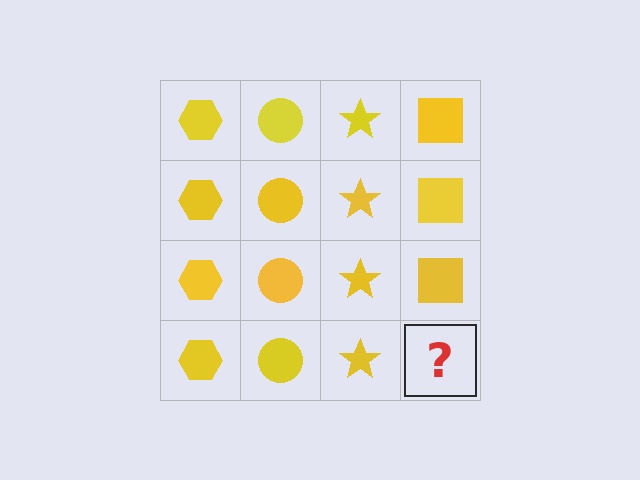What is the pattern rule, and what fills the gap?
The rule is that each column has a consistent shape. The gap should be filled with a yellow square.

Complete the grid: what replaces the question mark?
The question mark should be replaced with a yellow square.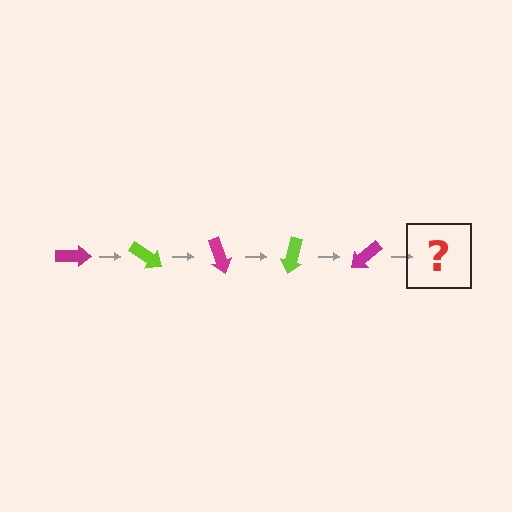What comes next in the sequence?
The next element should be a lime arrow, rotated 175 degrees from the start.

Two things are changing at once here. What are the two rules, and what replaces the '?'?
The two rules are that it rotates 35 degrees each step and the color cycles through magenta and lime. The '?' should be a lime arrow, rotated 175 degrees from the start.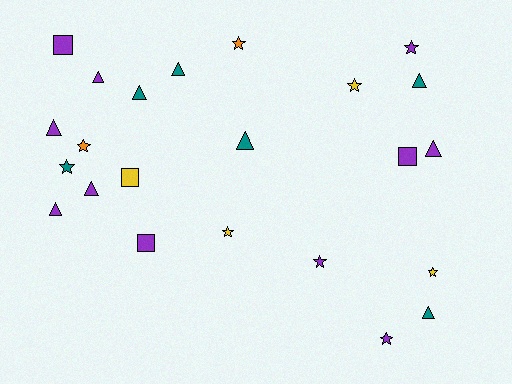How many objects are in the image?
There are 23 objects.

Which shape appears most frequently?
Triangle, with 10 objects.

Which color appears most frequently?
Purple, with 11 objects.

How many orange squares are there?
There are no orange squares.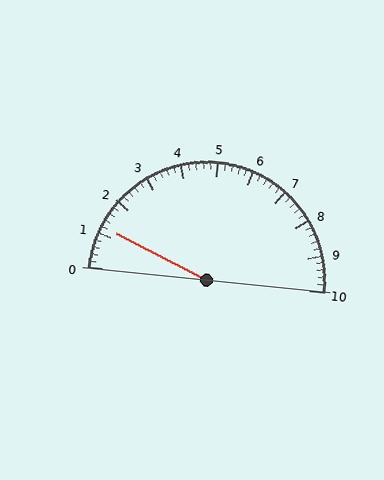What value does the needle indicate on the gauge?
The needle indicates approximately 1.2.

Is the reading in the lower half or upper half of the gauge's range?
The reading is in the lower half of the range (0 to 10).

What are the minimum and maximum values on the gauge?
The gauge ranges from 0 to 10.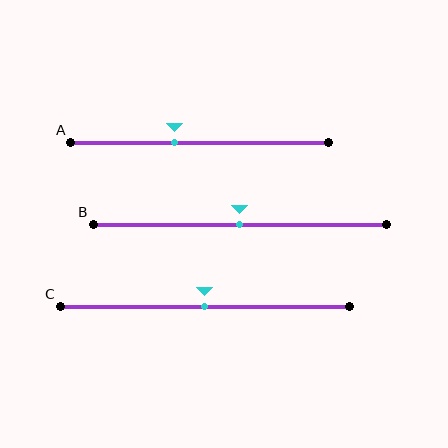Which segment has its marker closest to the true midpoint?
Segment B has its marker closest to the true midpoint.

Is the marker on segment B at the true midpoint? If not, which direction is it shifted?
Yes, the marker on segment B is at the true midpoint.